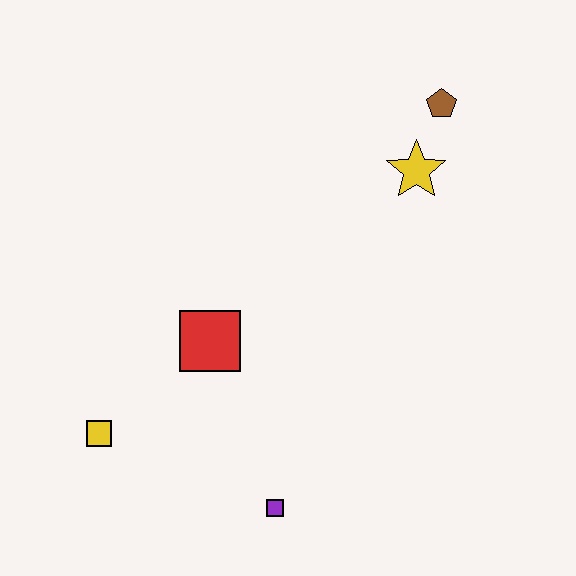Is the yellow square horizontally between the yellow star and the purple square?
No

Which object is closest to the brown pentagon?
The yellow star is closest to the brown pentagon.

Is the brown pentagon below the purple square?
No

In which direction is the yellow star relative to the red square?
The yellow star is to the right of the red square.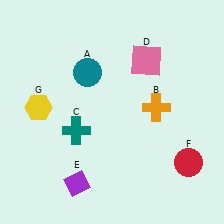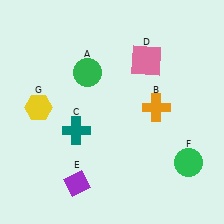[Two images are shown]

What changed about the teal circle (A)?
In Image 1, A is teal. In Image 2, it changed to green.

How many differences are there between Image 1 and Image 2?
There are 2 differences between the two images.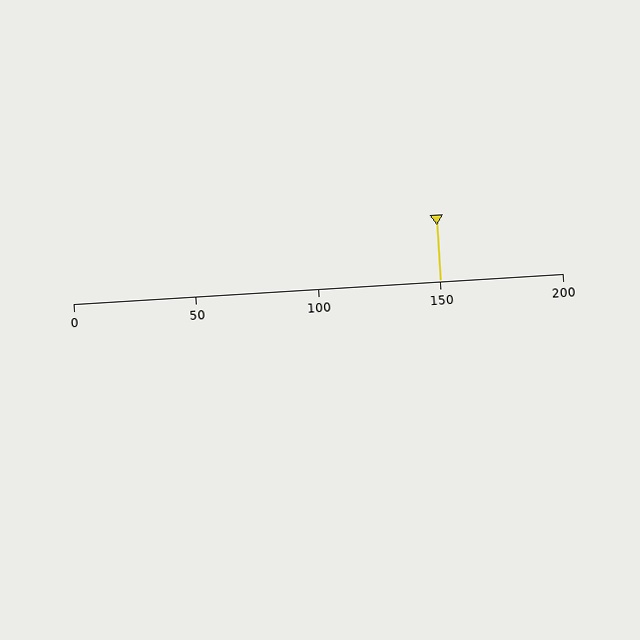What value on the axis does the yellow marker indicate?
The marker indicates approximately 150.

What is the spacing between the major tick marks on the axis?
The major ticks are spaced 50 apart.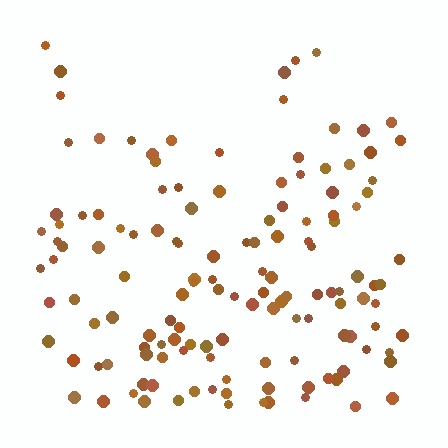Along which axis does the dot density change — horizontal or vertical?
Vertical.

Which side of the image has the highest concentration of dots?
The bottom.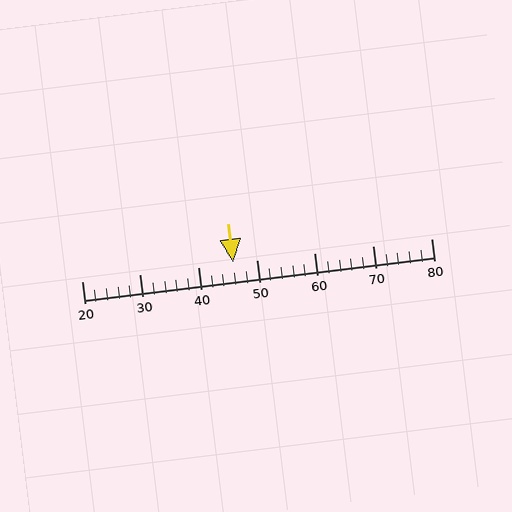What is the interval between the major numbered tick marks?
The major tick marks are spaced 10 units apart.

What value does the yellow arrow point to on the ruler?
The yellow arrow points to approximately 46.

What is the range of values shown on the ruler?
The ruler shows values from 20 to 80.